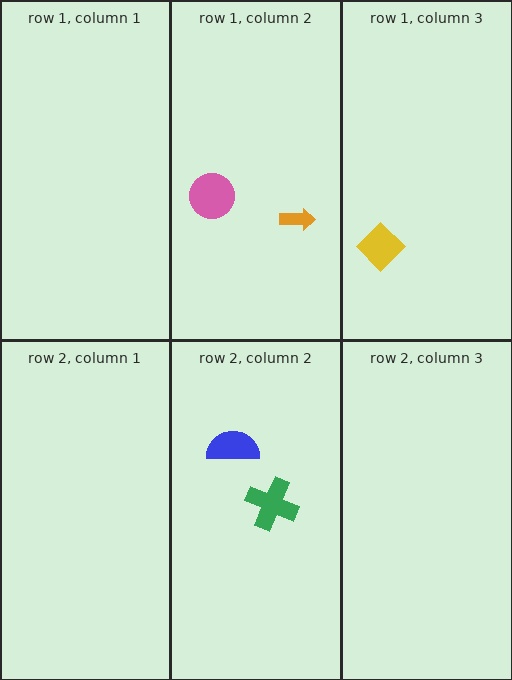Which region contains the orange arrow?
The row 1, column 2 region.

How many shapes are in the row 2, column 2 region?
2.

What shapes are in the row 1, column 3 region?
The yellow diamond.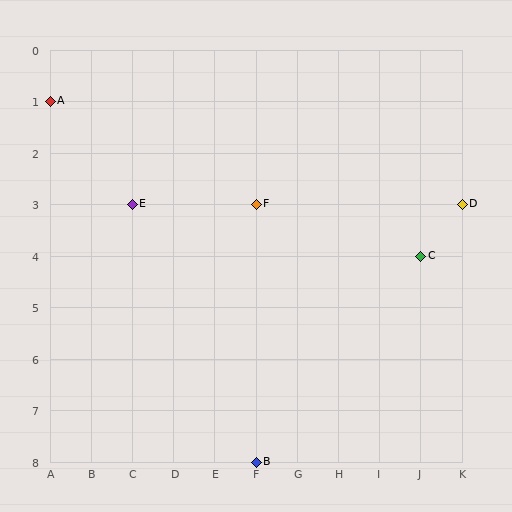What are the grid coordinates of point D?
Point D is at grid coordinates (K, 3).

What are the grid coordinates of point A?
Point A is at grid coordinates (A, 1).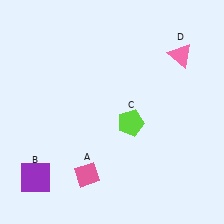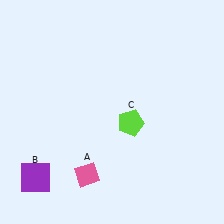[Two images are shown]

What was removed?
The pink triangle (D) was removed in Image 2.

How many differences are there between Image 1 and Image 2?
There is 1 difference between the two images.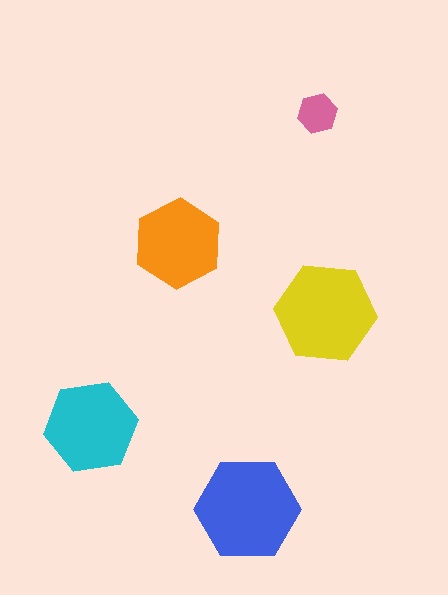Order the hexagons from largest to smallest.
the blue one, the yellow one, the cyan one, the orange one, the pink one.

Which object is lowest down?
The blue hexagon is bottommost.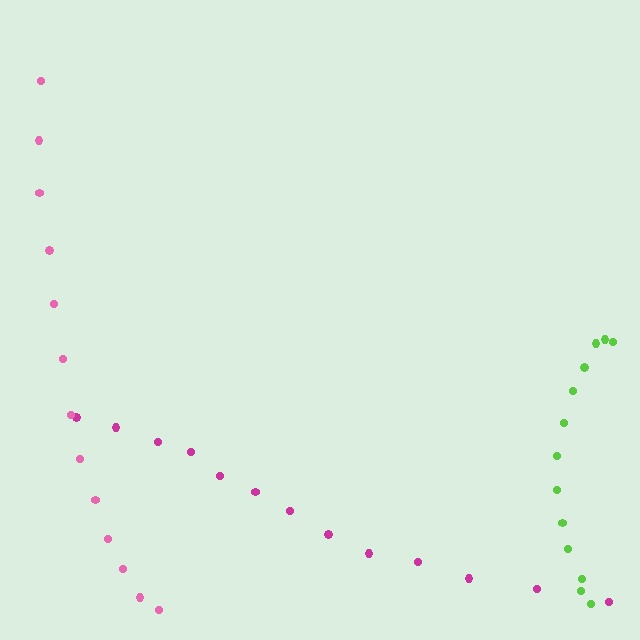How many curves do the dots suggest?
There are 3 distinct paths.